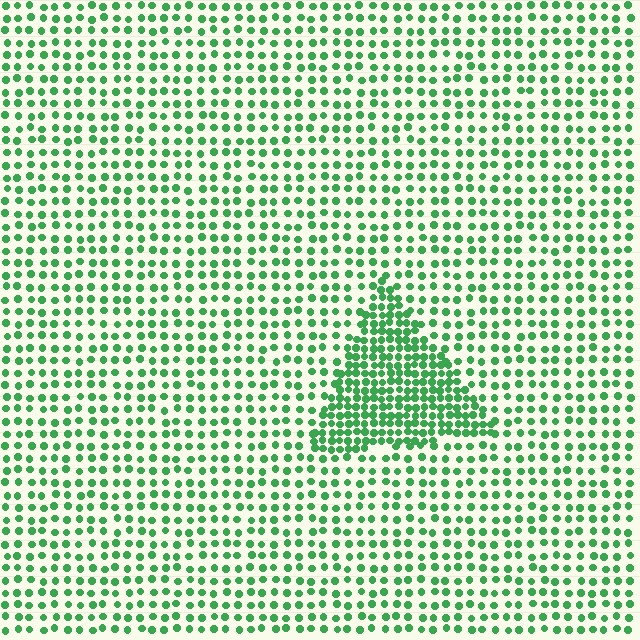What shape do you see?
I see a triangle.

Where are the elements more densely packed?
The elements are more densely packed inside the triangle boundary.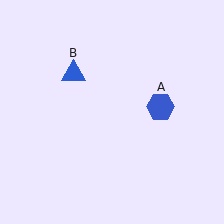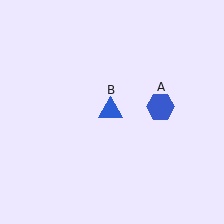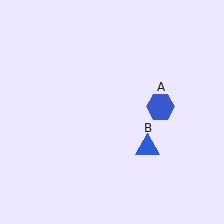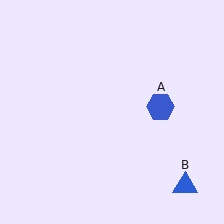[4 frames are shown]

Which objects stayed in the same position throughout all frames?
Blue hexagon (object A) remained stationary.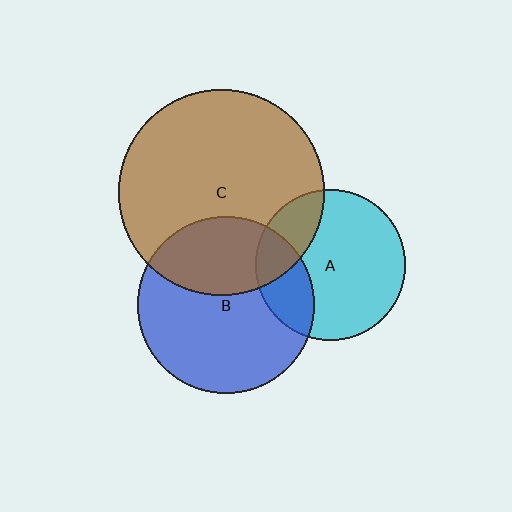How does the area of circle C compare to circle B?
Approximately 1.4 times.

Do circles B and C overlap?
Yes.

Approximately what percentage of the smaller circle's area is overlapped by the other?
Approximately 35%.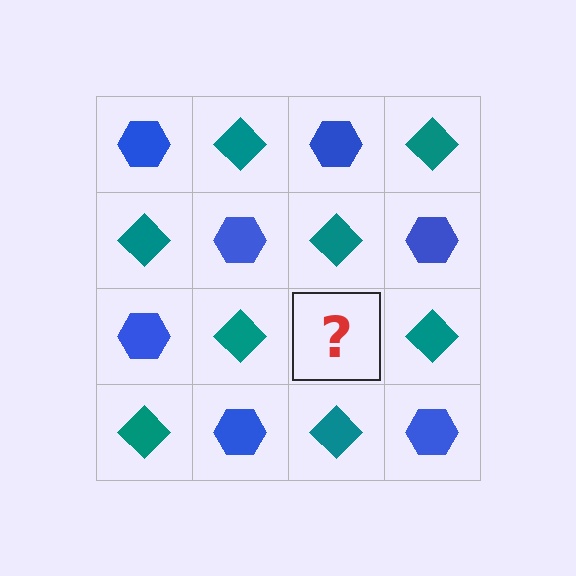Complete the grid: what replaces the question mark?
The question mark should be replaced with a blue hexagon.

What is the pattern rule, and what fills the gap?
The rule is that it alternates blue hexagon and teal diamond in a checkerboard pattern. The gap should be filled with a blue hexagon.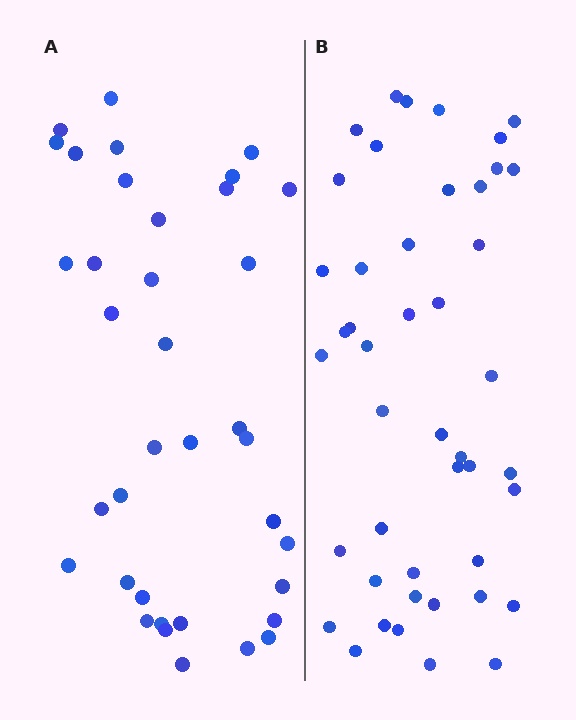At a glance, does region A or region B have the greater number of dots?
Region B (the right region) has more dots.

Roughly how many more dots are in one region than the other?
Region B has roughly 8 or so more dots than region A.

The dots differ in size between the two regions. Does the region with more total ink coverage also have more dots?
No. Region A has more total ink coverage because its dots are larger, but region B actually contains more individual dots. Total area can be misleading — the number of items is what matters here.